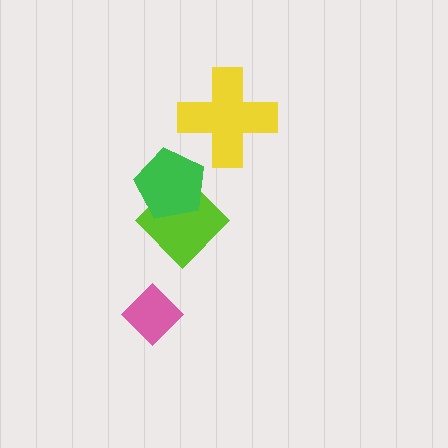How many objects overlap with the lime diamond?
1 object overlaps with the lime diamond.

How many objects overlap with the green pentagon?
1 object overlaps with the green pentagon.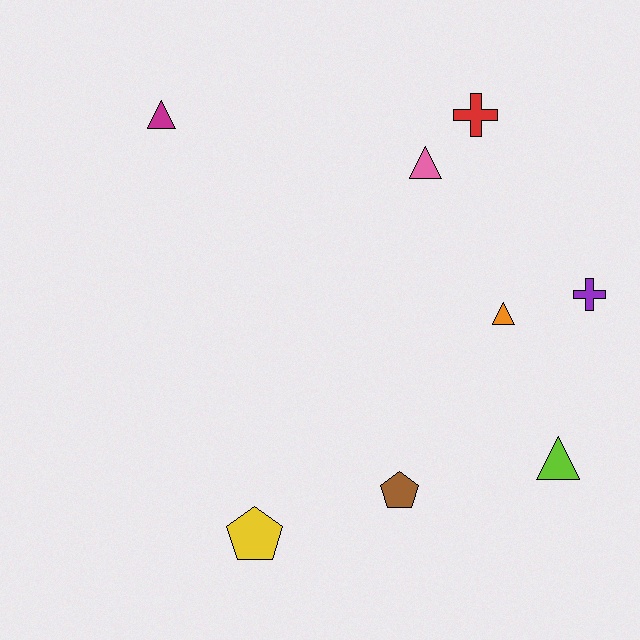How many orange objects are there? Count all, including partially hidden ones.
There is 1 orange object.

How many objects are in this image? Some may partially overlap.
There are 8 objects.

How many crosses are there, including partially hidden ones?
There are 2 crosses.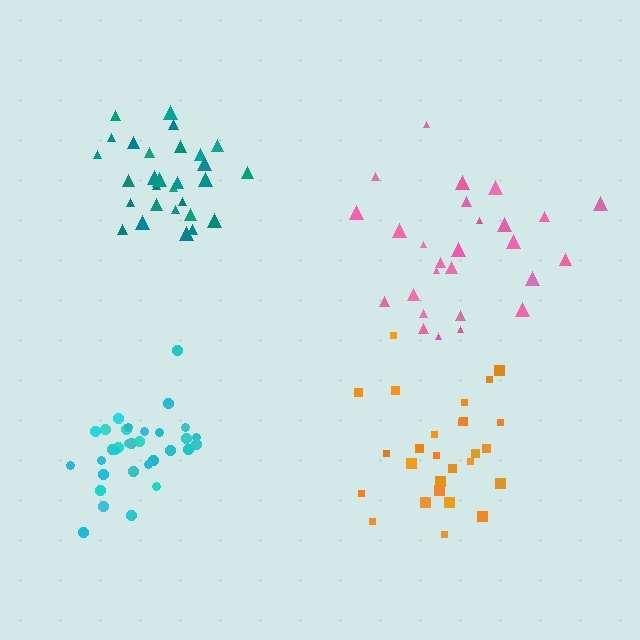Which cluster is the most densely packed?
Cyan.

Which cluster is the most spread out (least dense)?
Pink.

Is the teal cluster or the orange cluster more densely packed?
Teal.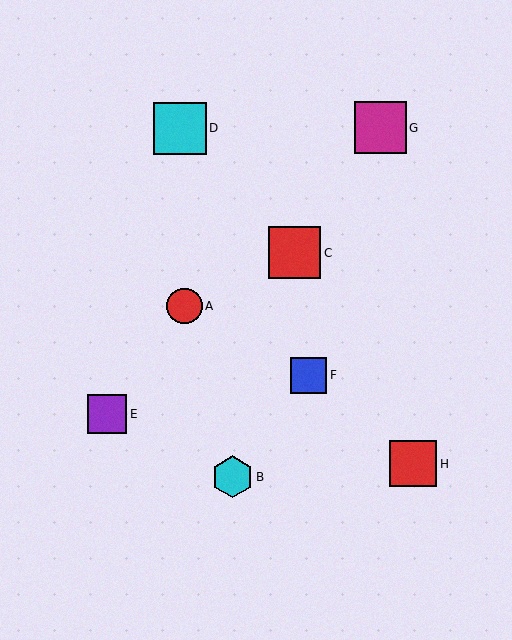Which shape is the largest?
The cyan square (labeled D) is the largest.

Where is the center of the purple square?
The center of the purple square is at (107, 414).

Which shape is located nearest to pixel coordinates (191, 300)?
The red circle (labeled A) at (185, 306) is nearest to that location.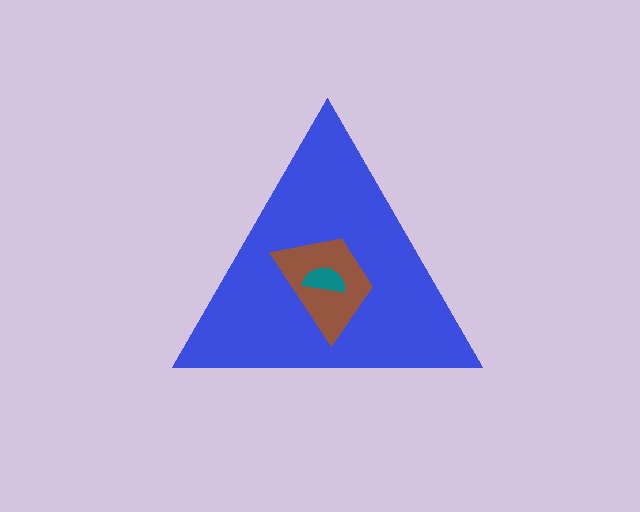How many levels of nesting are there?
3.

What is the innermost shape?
The teal semicircle.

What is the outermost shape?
The blue triangle.